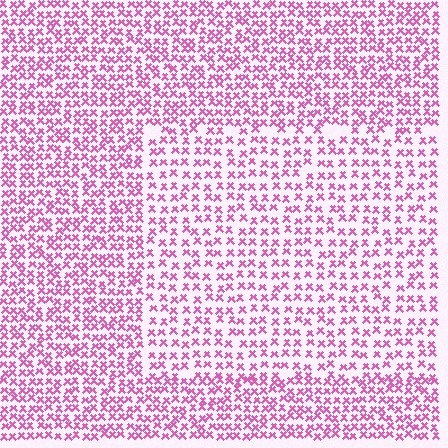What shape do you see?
I see a rectangle.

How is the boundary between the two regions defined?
The boundary is defined by a change in element density (approximately 1.6x ratio). All elements are the same color, size, and shape.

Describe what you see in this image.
The image contains small pink elements arranged at two different densities. A rectangle-shaped region is visible where the elements are less densely packed than the surrounding area.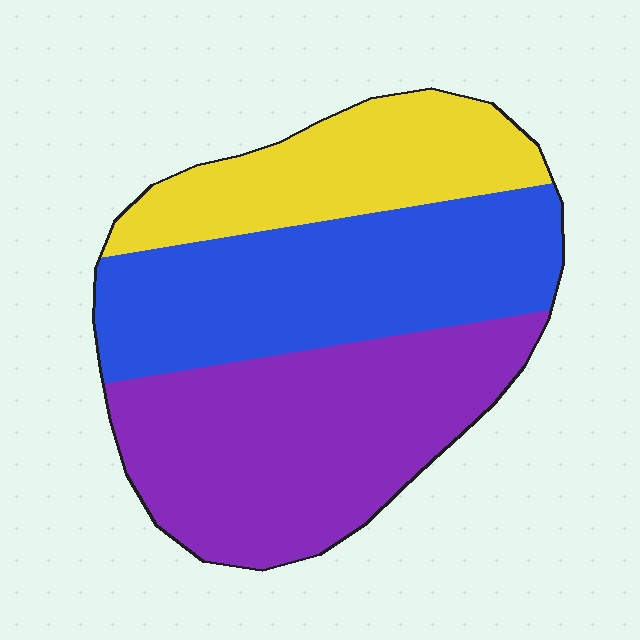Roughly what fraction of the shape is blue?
Blue covers roughly 35% of the shape.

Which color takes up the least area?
Yellow, at roughly 25%.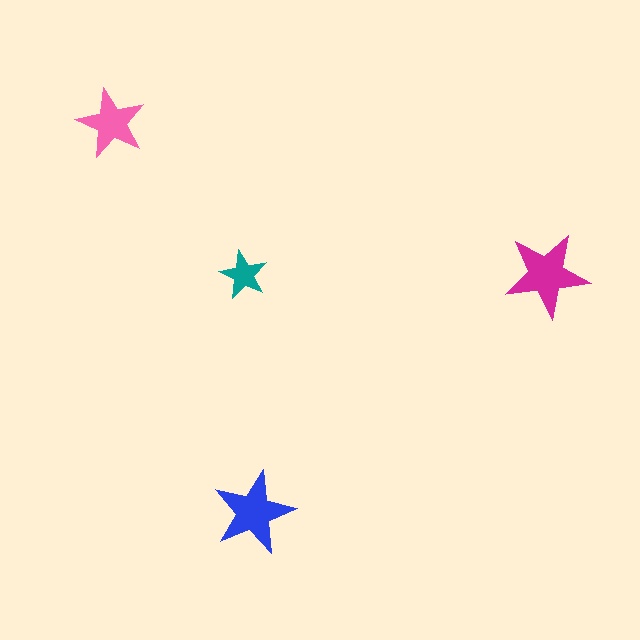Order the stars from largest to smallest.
the magenta one, the blue one, the pink one, the teal one.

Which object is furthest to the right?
The magenta star is rightmost.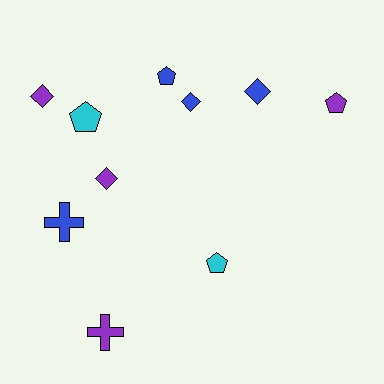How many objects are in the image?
There are 10 objects.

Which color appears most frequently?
Blue, with 4 objects.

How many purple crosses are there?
There is 1 purple cross.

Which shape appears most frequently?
Diamond, with 4 objects.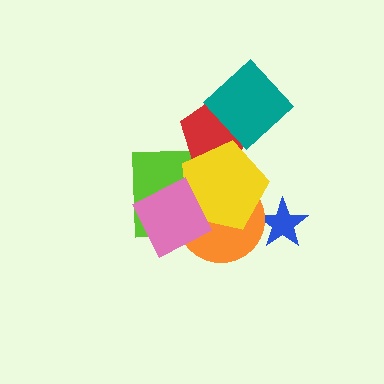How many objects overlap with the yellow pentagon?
4 objects overlap with the yellow pentagon.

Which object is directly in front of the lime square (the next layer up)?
The orange circle is directly in front of the lime square.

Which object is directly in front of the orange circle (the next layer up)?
The yellow pentagon is directly in front of the orange circle.